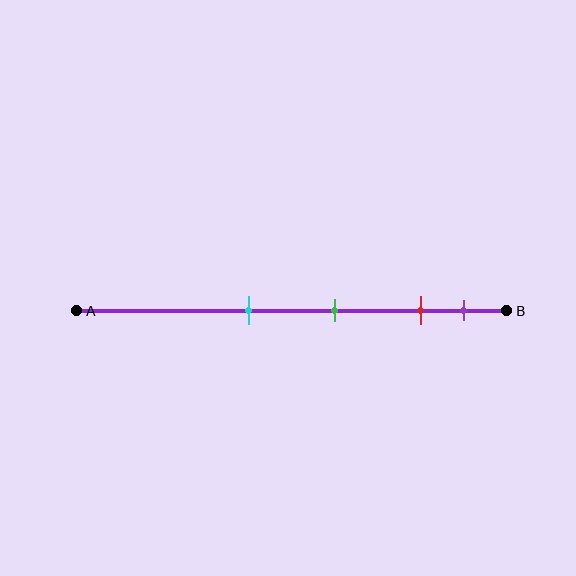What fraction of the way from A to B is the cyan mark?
The cyan mark is approximately 40% (0.4) of the way from A to B.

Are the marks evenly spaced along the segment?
No, the marks are not evenly spaced.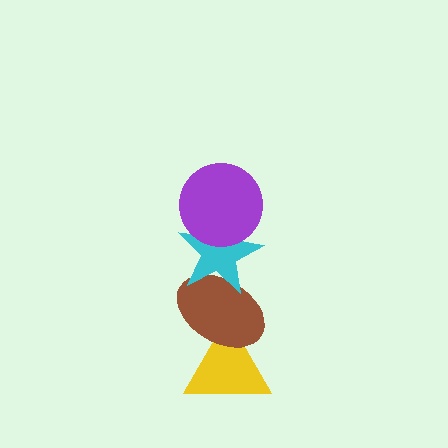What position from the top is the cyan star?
The cyan star is 2nd from the top.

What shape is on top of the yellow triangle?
The brown ellipse is on top of the yellow triangle.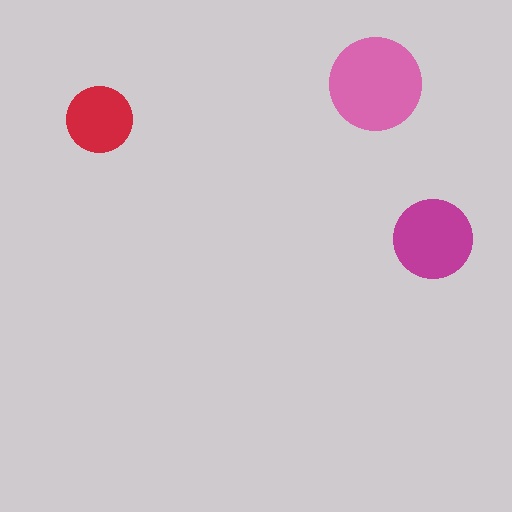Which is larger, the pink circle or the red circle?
The pink one.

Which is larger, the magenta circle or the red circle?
The magenta one.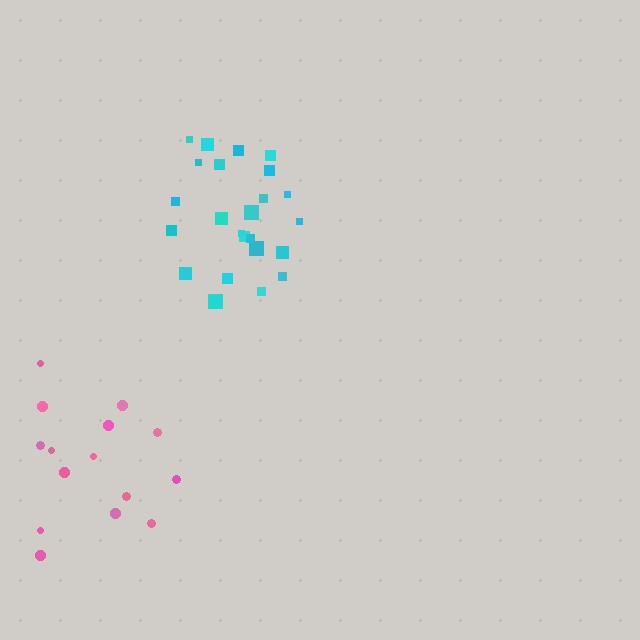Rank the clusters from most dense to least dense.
cyan, pink.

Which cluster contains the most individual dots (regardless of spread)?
Cyan (24).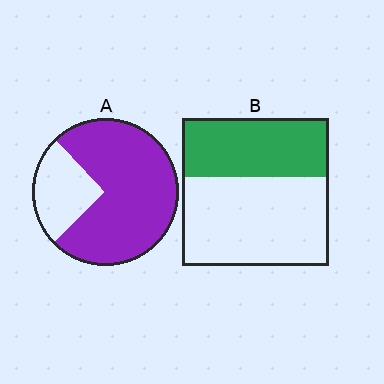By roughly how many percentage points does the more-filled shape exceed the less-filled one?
By roughly 35 percentage points (A over B).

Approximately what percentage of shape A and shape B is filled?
A is approximately 75% and B is approximately 40%.